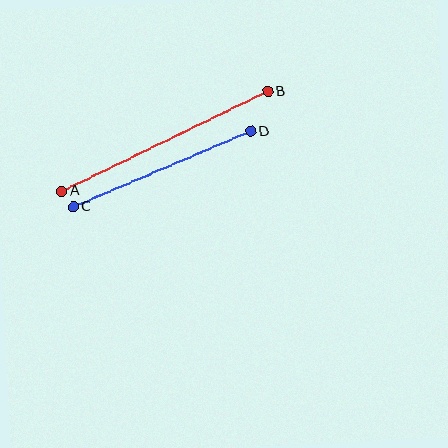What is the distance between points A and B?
The distance is approximately 229 pixels.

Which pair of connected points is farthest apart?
Points A and B are farthest apart.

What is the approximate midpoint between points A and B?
The midpoint is at approximately (165, 141) pixels.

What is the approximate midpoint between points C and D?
The midpoint is at approximately (162, 169) pixels.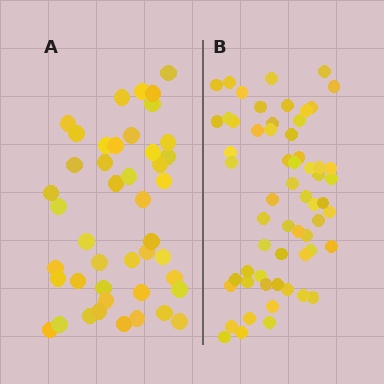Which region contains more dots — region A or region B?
Region B (the right region) has more dots.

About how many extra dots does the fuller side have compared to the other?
Region B has approximately 15 more dots than region A.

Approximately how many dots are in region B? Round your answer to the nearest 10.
About 60 dots.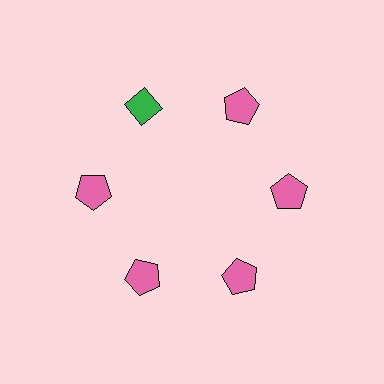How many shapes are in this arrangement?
There are 6 shapes arranged in a ring pattern.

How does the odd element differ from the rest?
It differs in both color (green instead of pink) and shape (diamond instead of pentagon).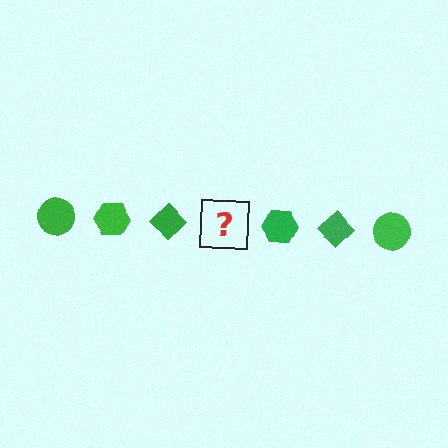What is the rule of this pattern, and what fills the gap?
The rule is that the pattern cycles through circle, hexagon, diamond shapes in green. The gap should be filled with a green circle.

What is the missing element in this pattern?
The missing element is a green circle.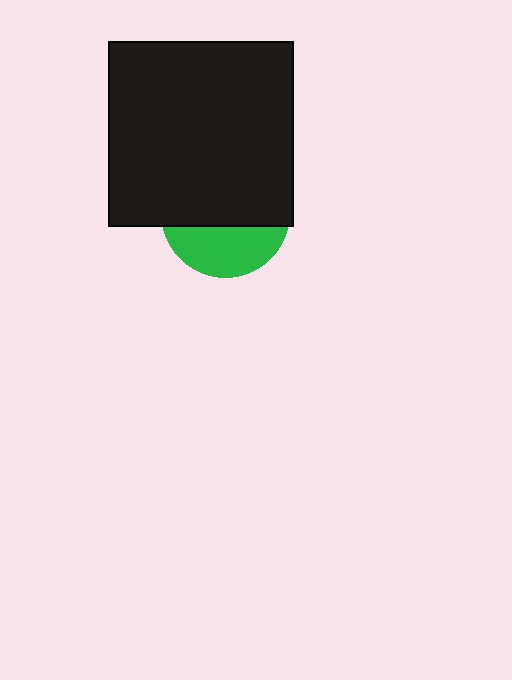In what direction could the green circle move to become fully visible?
The green circle could move down. That would shift it out from behind the black square entirely.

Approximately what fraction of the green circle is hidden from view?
Roughly 64% of the green circle is hidden behind the black square.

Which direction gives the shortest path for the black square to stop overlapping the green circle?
Moving up gives the shortest separation.